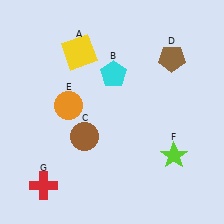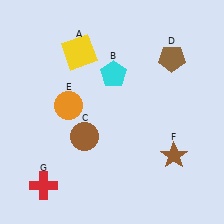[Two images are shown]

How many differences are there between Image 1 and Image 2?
There is 1 difference between the two images.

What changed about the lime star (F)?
In Image 1, F is lime. In Image 2, it changed to brown.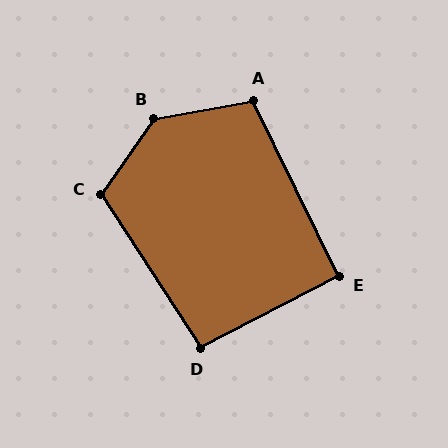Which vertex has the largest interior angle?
B, at approximately 135 degrees.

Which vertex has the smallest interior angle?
E, at approximately 91 degrees.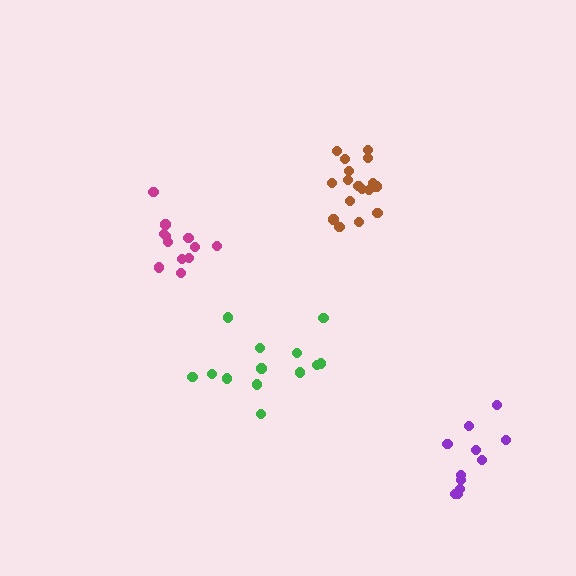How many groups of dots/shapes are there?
There are 4 groups.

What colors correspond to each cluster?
The clusters are colored: magenta, green, purple, brown.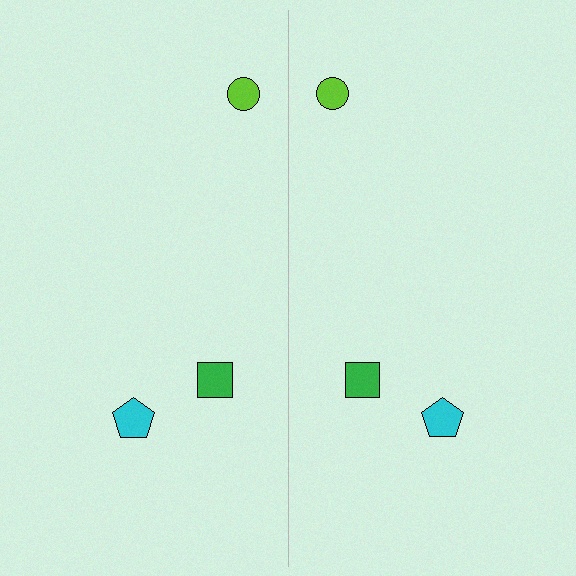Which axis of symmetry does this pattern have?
The pattern has a vertical axis of symmetry running through the center of the image.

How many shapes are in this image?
There are 6 shapes in this image.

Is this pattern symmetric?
Yes, this pattern has bilateral (reflection) symmetry.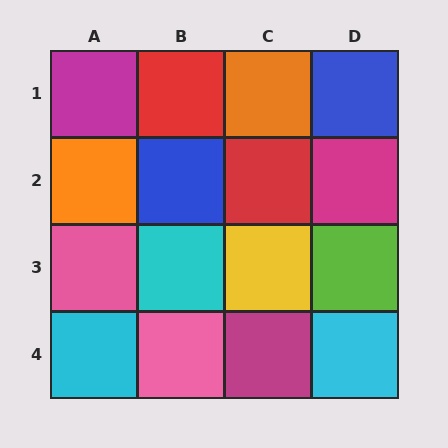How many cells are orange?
2 cells are orange.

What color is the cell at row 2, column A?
Orange.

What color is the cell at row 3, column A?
Pink.